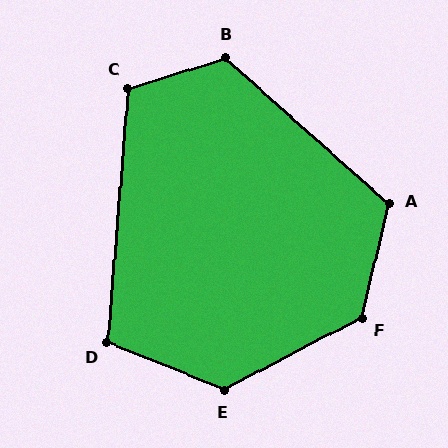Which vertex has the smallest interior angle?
D, at approximately 108 degrees.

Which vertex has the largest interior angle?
F, at approximately 131 degrees.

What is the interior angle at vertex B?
Approximately 121 degrees (obtuse).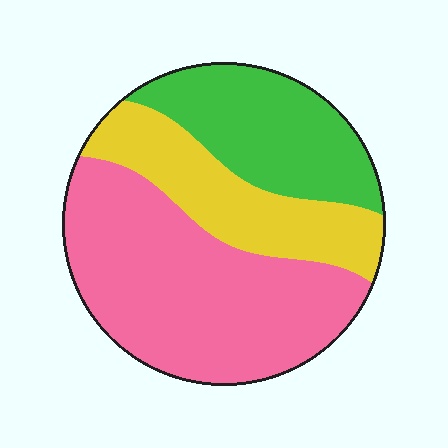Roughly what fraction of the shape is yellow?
Yellow takes up between a sixth and a third of the shape.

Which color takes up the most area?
Pink, at roughly 50%.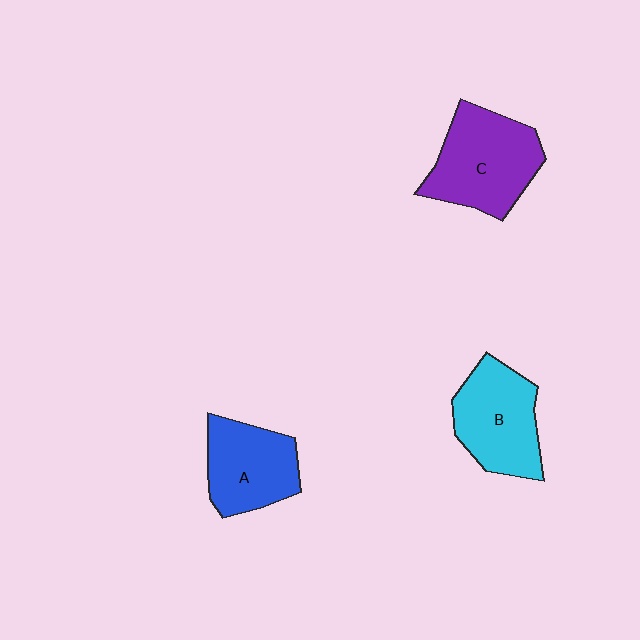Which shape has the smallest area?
Shape A (blue).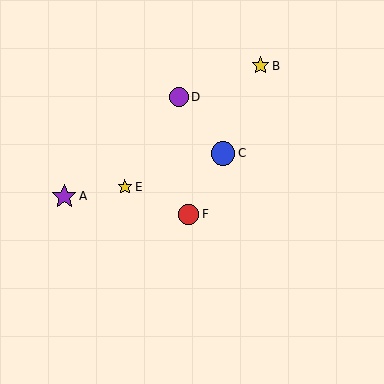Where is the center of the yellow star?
The center of the yellow star is at (261, 66).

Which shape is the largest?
The purple star (labeled A) is the largest.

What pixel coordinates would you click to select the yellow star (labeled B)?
Click at (261, 66) to select the yellow star B.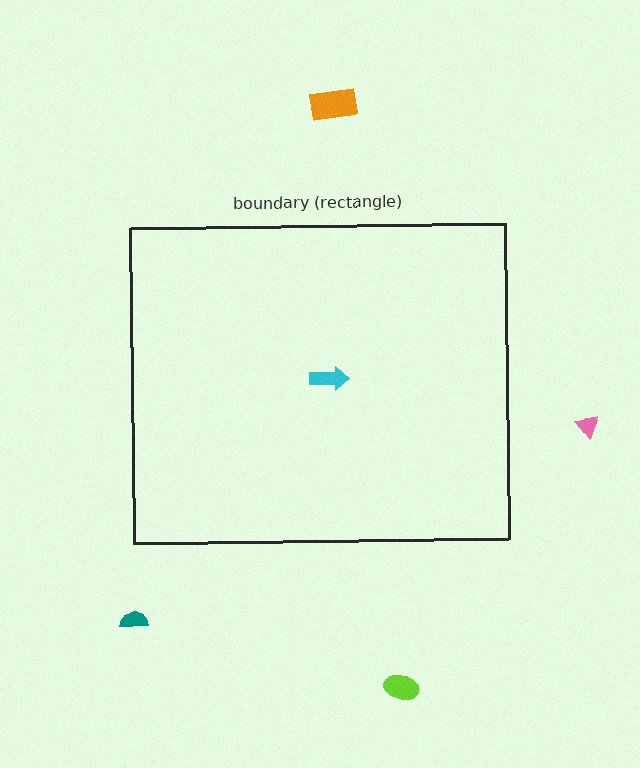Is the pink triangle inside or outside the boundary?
Outside.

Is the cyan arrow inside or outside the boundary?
Inside.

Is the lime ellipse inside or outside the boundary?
Outside.